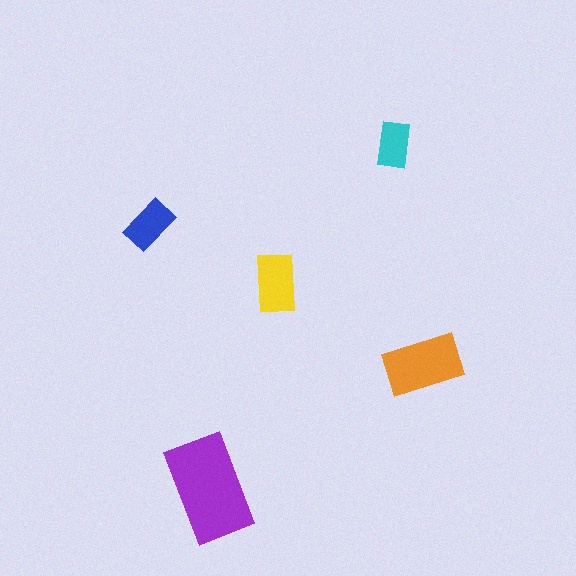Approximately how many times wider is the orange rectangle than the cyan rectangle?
About 1.5 times wider.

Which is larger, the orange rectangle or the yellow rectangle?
The orange one.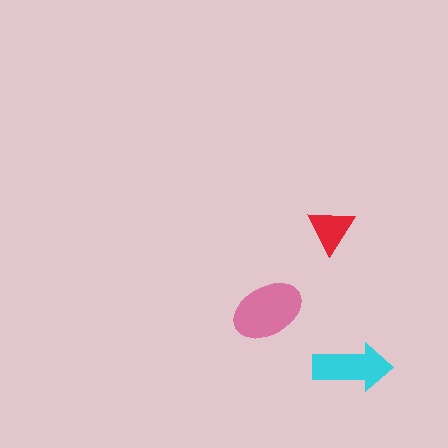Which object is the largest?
The pink ellipse.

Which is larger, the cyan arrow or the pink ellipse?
The pink ellipse.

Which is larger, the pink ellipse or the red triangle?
The pink ellipse.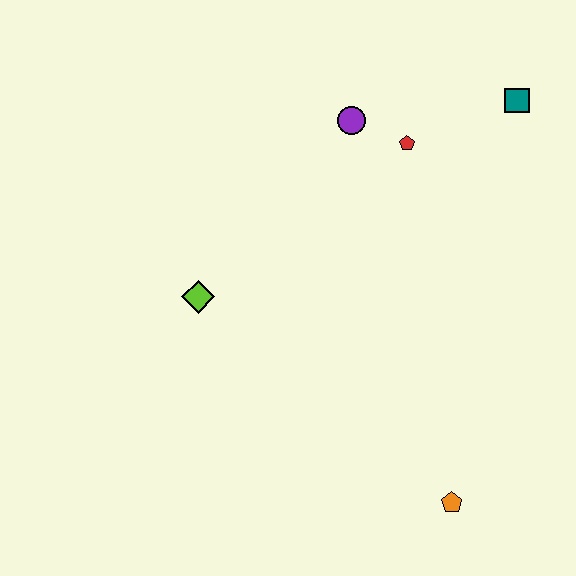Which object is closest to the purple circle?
The red pentagon is closest to the purple circle.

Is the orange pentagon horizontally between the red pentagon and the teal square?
Yes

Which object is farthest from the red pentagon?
The orange pentagon is farthest from the red pentagon.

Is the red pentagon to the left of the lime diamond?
No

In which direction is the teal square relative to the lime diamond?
The teal square is to the right of the lime diamond.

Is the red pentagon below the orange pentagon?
No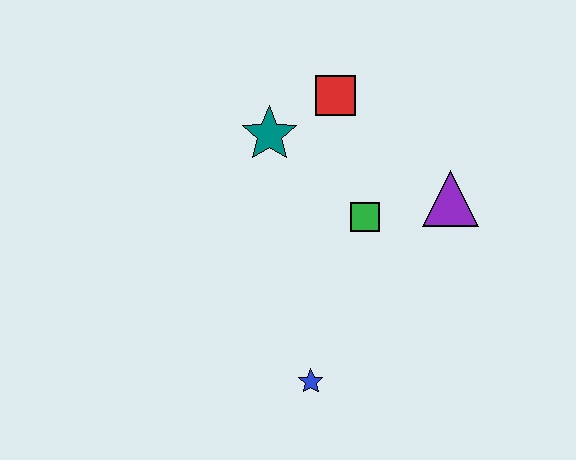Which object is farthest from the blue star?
The red square is farthest from the blue star.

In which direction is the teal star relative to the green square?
The teal star is to the left of the green square.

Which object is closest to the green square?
The purple triangle is closest to the green square.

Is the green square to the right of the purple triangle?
No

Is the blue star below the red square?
Yes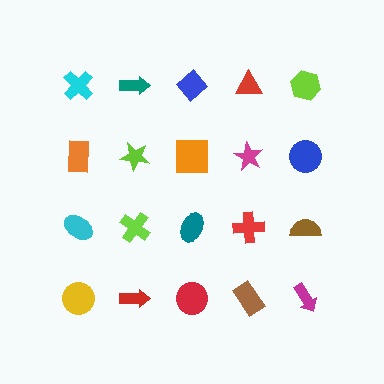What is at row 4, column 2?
A red arrow.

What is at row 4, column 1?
A yellow circle.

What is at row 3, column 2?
A lime cross.